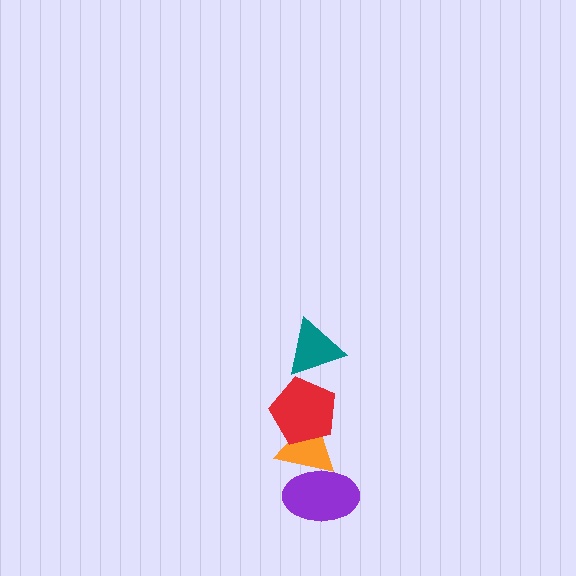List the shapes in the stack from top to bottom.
From top to bottom: the teal triangle, the red pentagon, the orange triangle, the purple ellipse.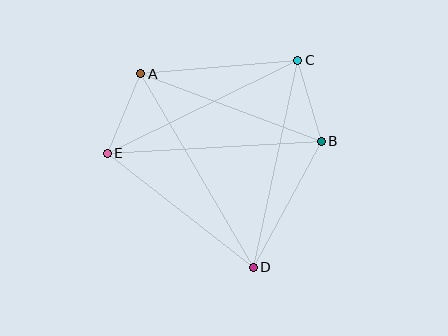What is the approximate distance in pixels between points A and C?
The distance between A and C is approximately 158 pixels.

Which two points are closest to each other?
Points B and C are closest to each other.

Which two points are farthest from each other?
Points A and D are farthest from each other.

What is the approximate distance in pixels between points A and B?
The distance between A and B is approximately 193 pixels.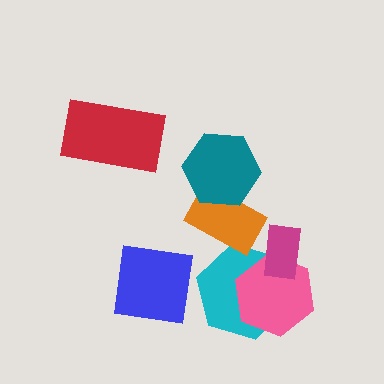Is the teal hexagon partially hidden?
No, no other shape covers it.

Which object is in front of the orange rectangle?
The teal hexagon is in front of the orange rectangle.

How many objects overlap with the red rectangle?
0 objects overlap with the red rectangle.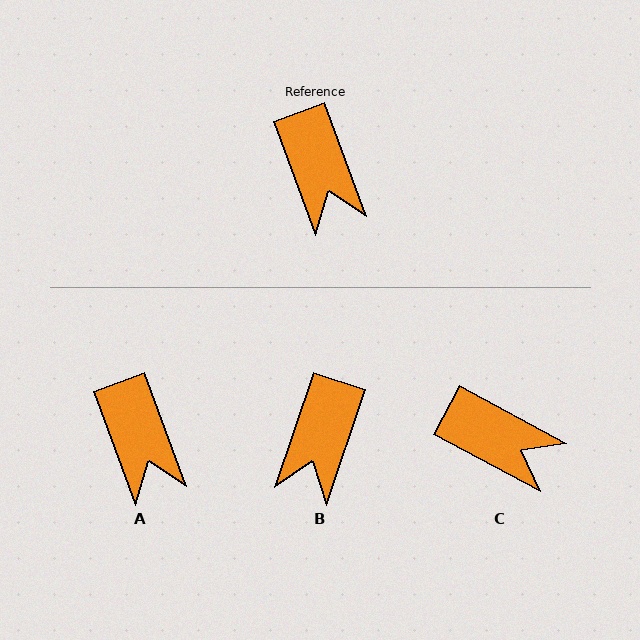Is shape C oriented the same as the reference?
No, it is off by about 41 degrees.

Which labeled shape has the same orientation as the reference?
A.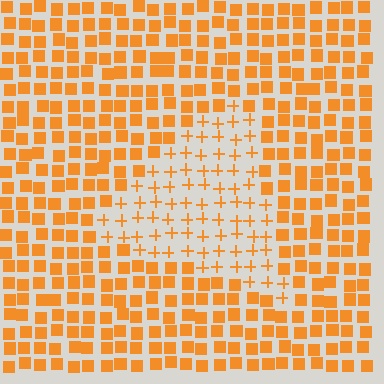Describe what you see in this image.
The image is filled with small orange elements arranged in a uniform grid. A triangle-shaped region contains plus signs, while the surrounding area contains squares. The boundary is defined purely by the change in element shape.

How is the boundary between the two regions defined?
The boundary is defined by a change in element shape: plus signs inside vs. squares outside. All elements share the same color and spacing.